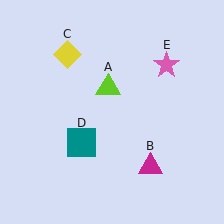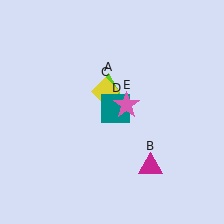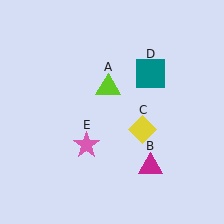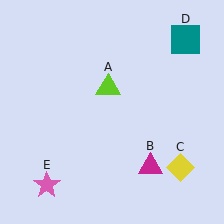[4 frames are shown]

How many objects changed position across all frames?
3 objects changed position: yellow diamond (object C), teal square (object D), pink star (object E).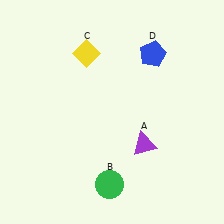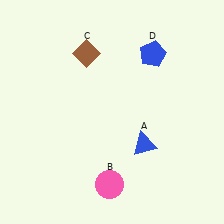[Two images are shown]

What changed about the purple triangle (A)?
In Image 1, A is purple. In Image 2, it changed to blue.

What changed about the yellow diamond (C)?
In Image 1, C is yellow. In Image 2, it changed to brown.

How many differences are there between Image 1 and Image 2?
There are 3 differences between the two images.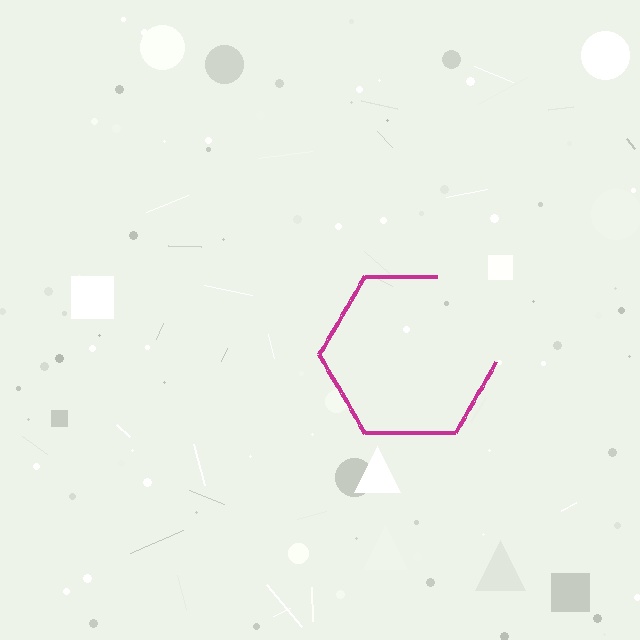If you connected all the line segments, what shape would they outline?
They would outline a hexagon.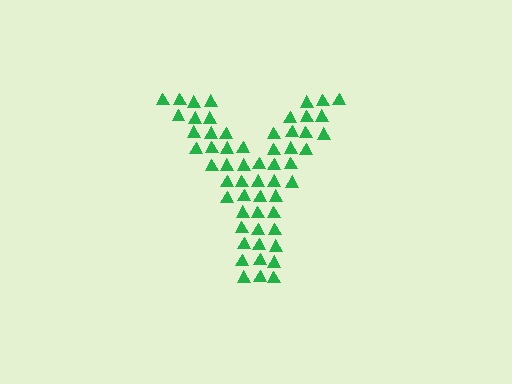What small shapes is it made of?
It is made of small triangles.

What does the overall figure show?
The overall figure shows the letter Y.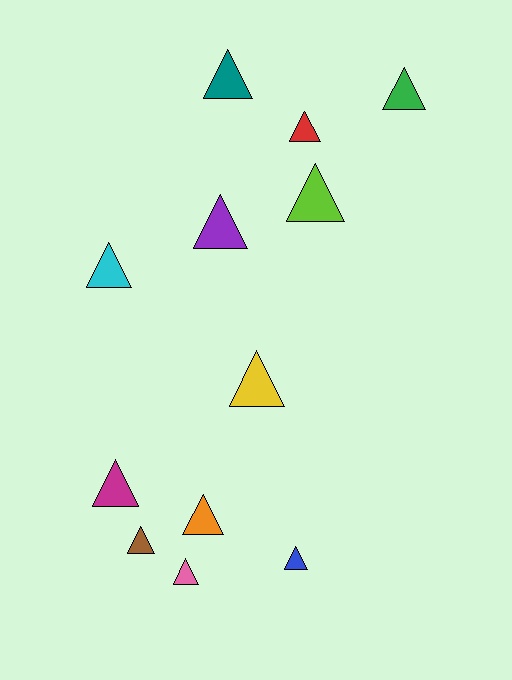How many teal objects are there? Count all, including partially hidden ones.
There is 1 teal object.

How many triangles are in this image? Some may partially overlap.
There are 12 triangles.